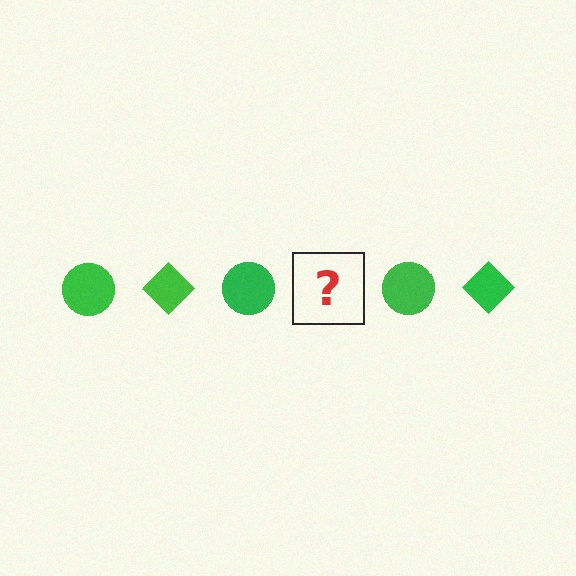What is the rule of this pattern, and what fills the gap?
The rule is that the pattern cycles through circle, diamond shapes in green. The gap should be filled with a green diamond.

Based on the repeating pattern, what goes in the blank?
The blank should be a green diamond.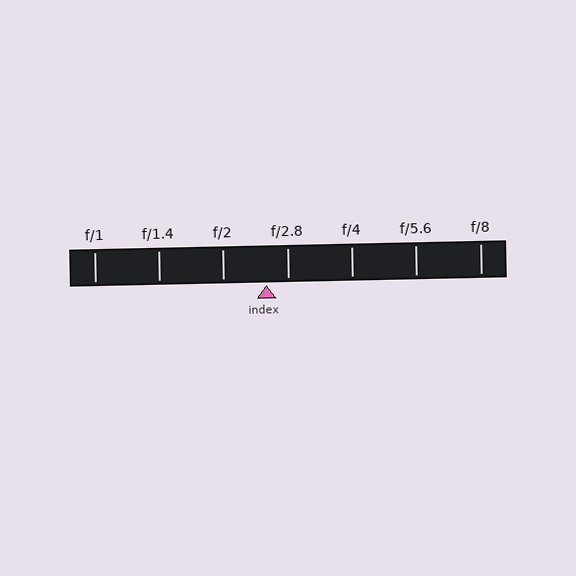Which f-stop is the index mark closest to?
The index mark is closest to f/2.8.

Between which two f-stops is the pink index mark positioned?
The index mark is between f/2 and f/2.8.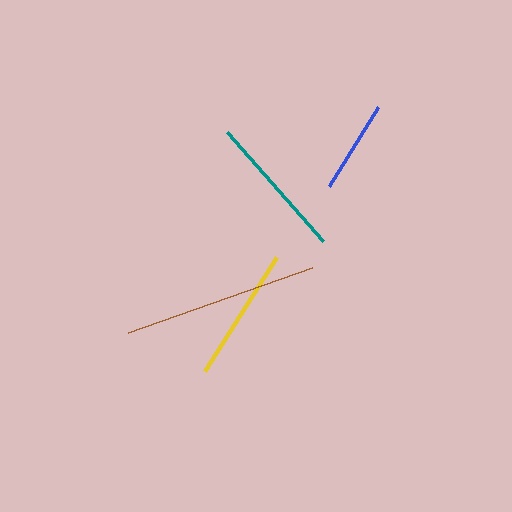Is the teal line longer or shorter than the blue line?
The teal line is longer than the blue line.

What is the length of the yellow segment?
The yellow segment is approximately 135 pixels long.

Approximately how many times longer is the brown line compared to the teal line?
The brown line is approximately 1.3 times the length of the teal line.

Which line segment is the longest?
The brown line is the longest at approximately 195 pixels.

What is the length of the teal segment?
The teal segment is approximately 145 pixels long.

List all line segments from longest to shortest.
From longest to shortest: brown, teal, yellow, blue.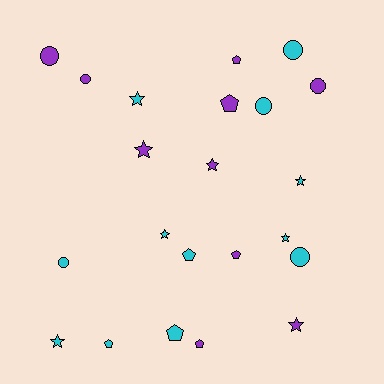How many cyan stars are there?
There are 5 cyan stars.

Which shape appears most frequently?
Star, with 8 objects.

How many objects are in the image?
There are 22 objects.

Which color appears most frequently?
Cyan, with 12 objects.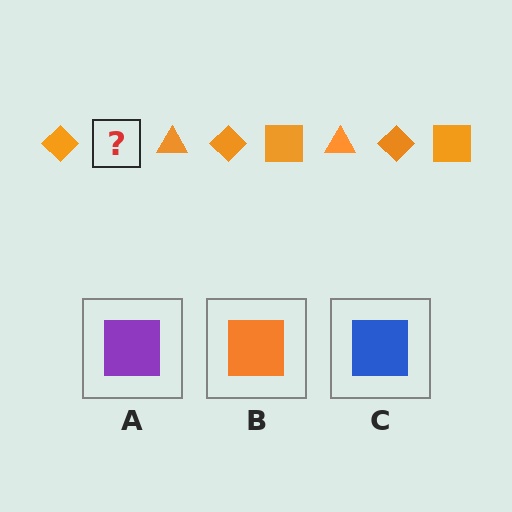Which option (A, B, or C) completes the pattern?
B.